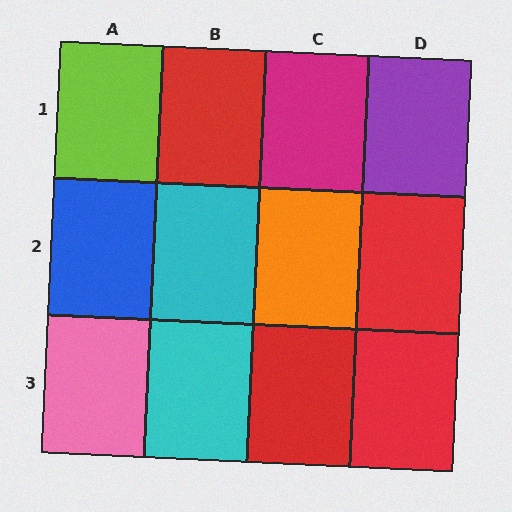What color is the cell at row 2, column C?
Orange.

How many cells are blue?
1 cell is blue.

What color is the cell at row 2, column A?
Blue.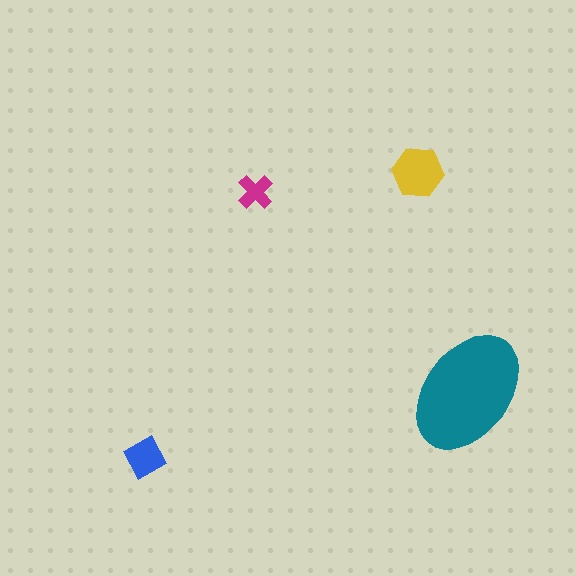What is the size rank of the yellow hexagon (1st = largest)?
2nd.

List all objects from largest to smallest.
The teal ellipse, the yellow hexagon, the blue square, the magenta cross.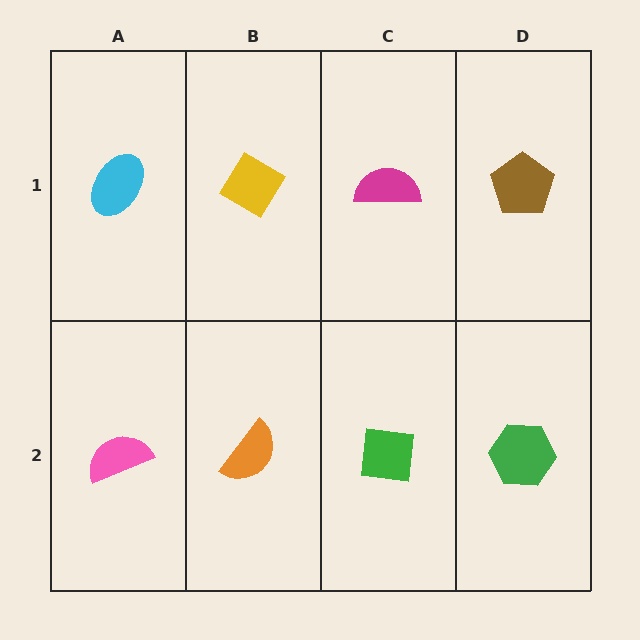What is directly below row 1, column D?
A green hexagon.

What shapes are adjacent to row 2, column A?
A cyan ellipse (row 1, column A), an orange semicircle (row 2, column B).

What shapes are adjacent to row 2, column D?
A brown pentagon (row 1, column D), a green square (row 2, column C).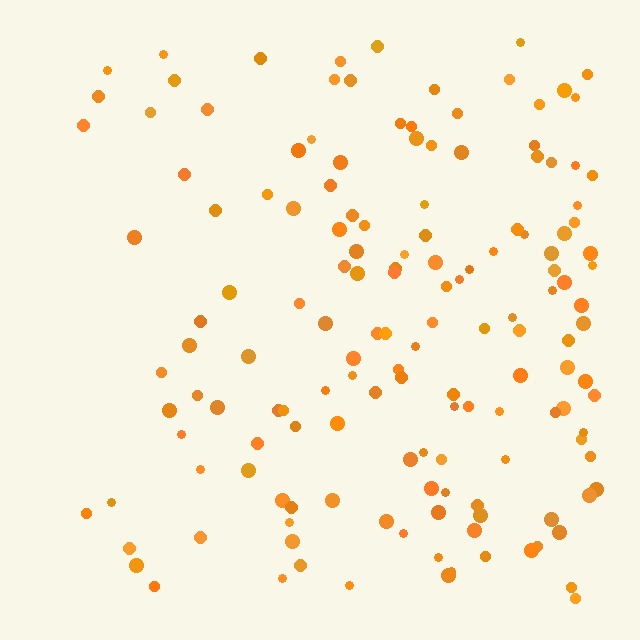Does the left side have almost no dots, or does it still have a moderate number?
Still a moderate number, just noticeably fewer than the right.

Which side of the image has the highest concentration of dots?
The right.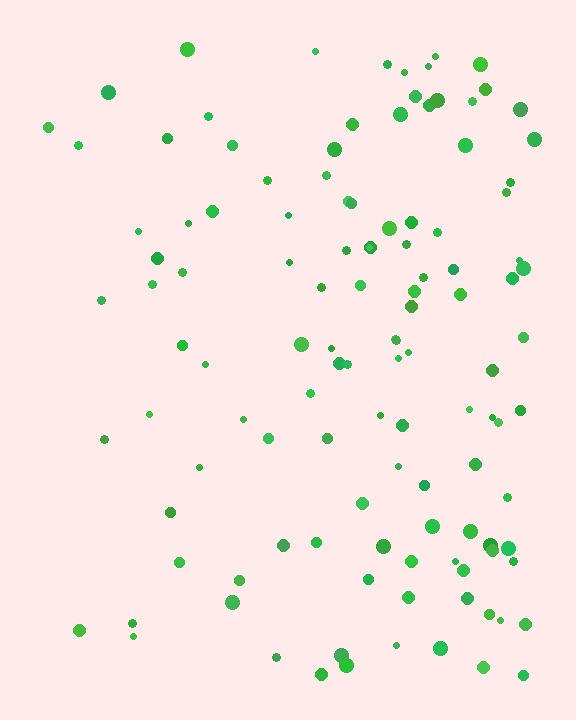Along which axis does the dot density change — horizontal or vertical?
Horizontal.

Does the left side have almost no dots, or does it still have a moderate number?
Still a moderate number, just noticeably fewer than the right.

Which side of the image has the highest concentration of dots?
The right.